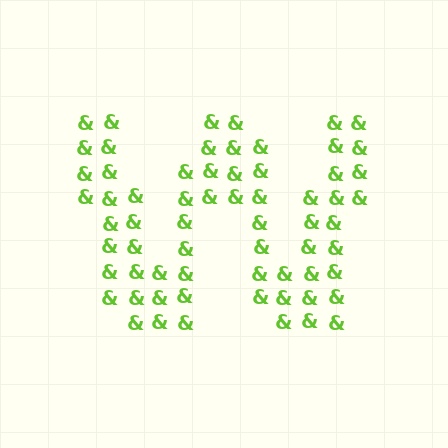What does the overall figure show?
The overall figure shows the letter W.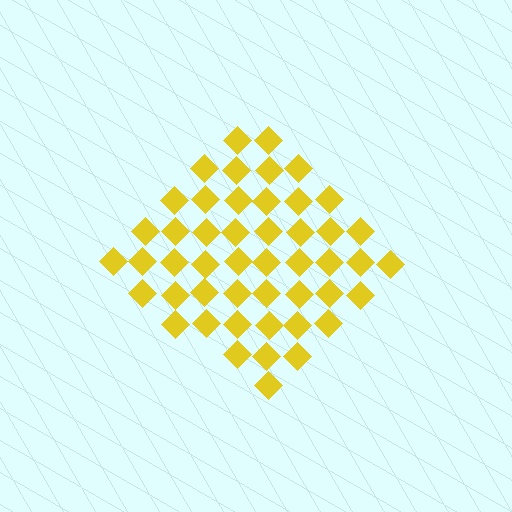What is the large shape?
The large shape is a diamond.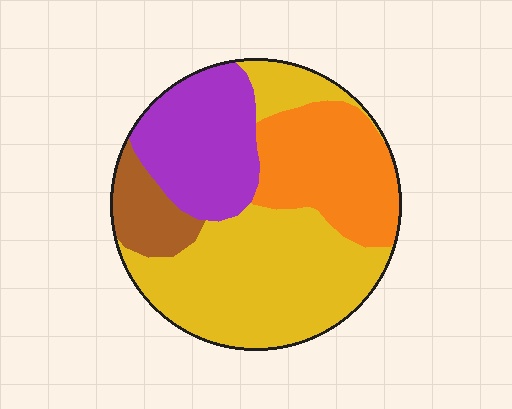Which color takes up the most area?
Yellow, at roughly 45%.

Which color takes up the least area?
Brown, at roughly 10%.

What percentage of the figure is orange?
Orange covers about 25% of the figure.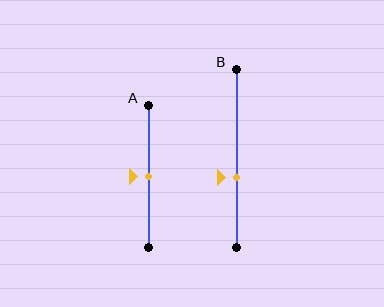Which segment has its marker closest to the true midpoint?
Segment A has its marker closest to the true midpoint.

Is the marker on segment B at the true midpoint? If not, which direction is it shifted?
No, the marker on segment B is shifted downward by about 11% of the segment length.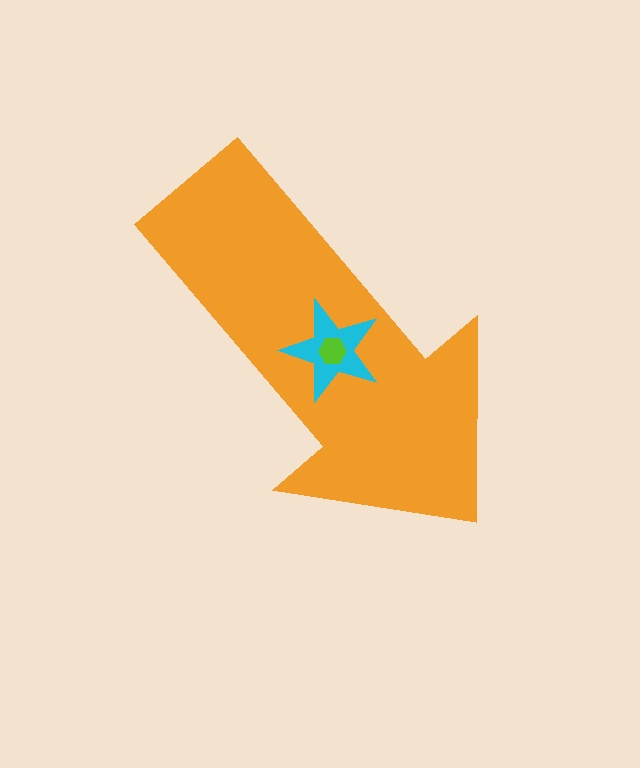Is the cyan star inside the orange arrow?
Yes.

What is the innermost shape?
The lime hexagon.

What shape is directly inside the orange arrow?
The cyan star.